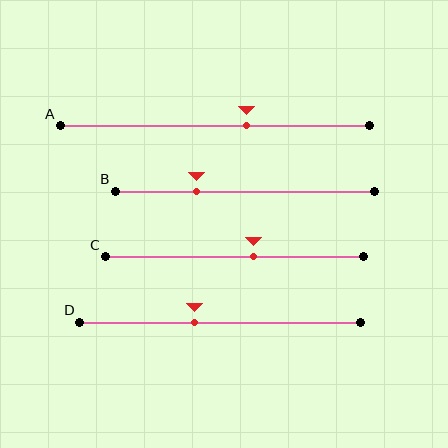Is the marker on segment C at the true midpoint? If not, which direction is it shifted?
No, the marker on segment C is shifted to the right by about 7% of the segment length.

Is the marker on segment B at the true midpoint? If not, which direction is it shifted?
No, the marker on segment B is shifted to the left by about 19% of the segment length.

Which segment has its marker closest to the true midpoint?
Segment C has its marker closest to the true midpoint.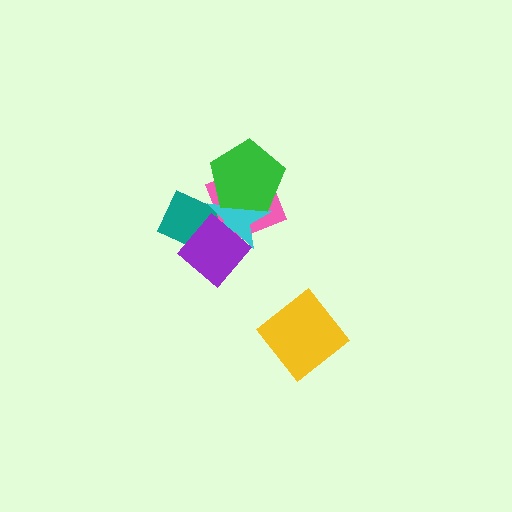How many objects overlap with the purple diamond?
3 objects overlap with the purple diamond.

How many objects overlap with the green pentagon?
3 objects overlap with the green pentagon.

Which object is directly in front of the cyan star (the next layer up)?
The green pentagon is directly in front of the cyan star.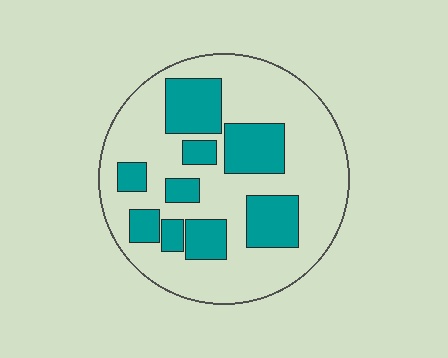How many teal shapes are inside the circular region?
9.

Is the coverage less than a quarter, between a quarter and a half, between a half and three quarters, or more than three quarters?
Between a quarter and a half.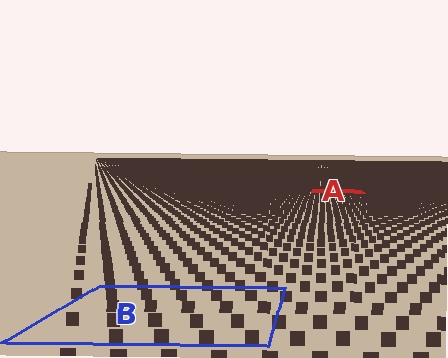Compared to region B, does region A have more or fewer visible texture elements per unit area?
Region A has more texture elements per unit area — they are packed more densely because it is farther away.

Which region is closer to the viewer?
Region B is closer. The texture elements there are larger and more spread out.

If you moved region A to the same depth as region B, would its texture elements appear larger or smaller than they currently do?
They would appear larger. At a closer depth, the same texture elements are projected at a bigger on-screen size.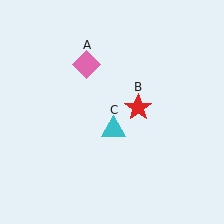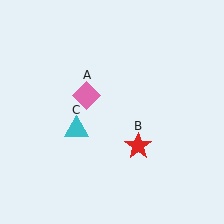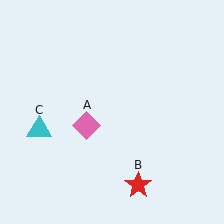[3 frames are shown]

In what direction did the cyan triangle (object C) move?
The cyan triangle (object C) moved left.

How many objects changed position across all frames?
3 objects changed position: pink diamond (object A), red star (object B), cyan triangle (object C).